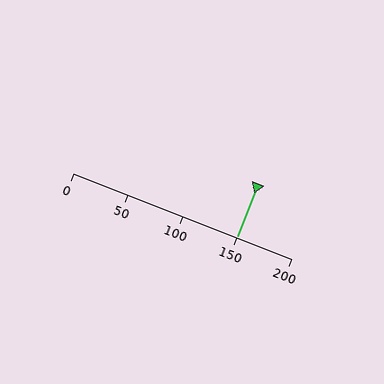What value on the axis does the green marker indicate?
The marker indicates approximately 150.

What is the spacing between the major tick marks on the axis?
The major ticks are spaced 50 apart.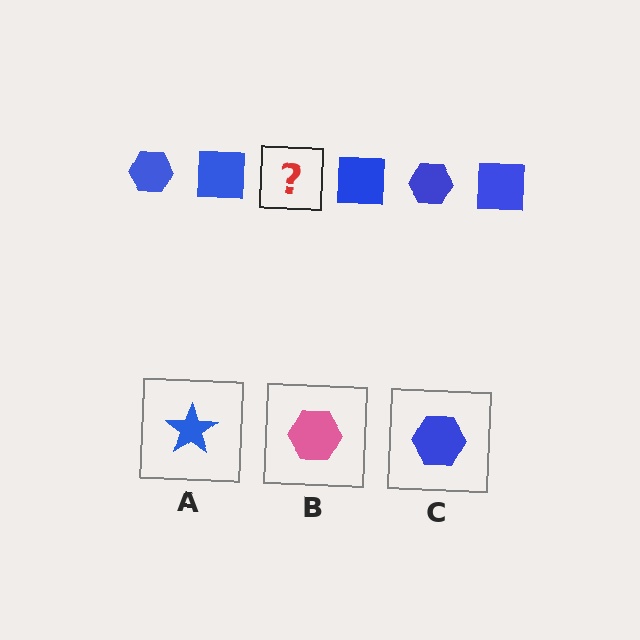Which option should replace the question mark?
Option C.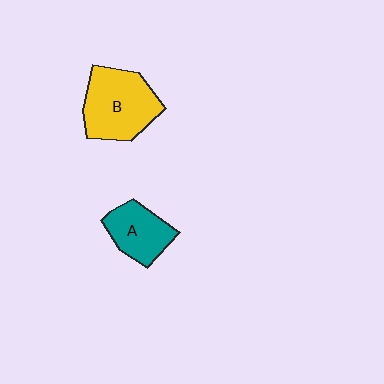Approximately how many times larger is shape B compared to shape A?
Approximately 1.5 times.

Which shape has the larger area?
Shape B (yellow).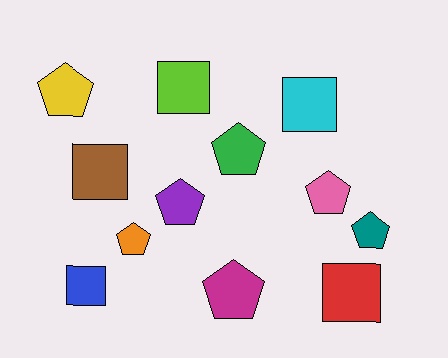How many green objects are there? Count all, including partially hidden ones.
There is 1 green object.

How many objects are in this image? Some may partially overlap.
There are 12 objects.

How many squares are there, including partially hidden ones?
There are 5 squares.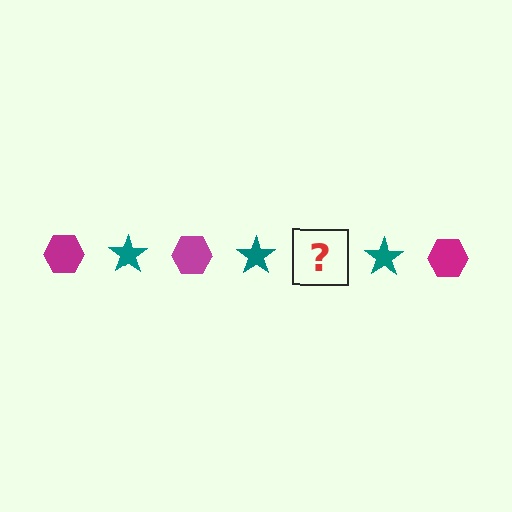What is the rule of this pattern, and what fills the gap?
The rule is that the pattern alternates between magenta hexagon and teal star. The gap should be filled with a magenta hexagon.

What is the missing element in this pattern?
The missing element is a magenta hexagon.